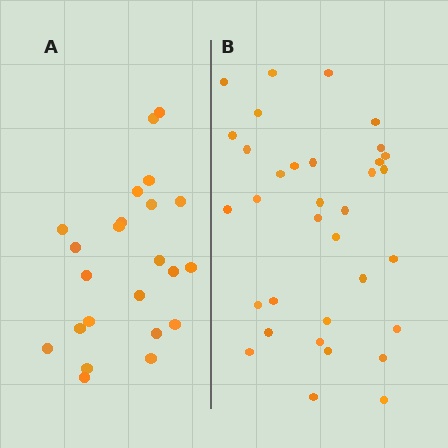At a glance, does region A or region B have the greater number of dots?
Region B (the right region) has more dots.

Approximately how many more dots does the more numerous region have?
Region B has roughly 12 or so more dots than region A.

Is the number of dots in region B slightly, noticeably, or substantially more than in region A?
Region B has substantially more. The ratio is roughly 1.5 to 1.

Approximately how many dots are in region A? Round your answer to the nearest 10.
About 20 dots. (The exact count is 23, which rounds to 20.)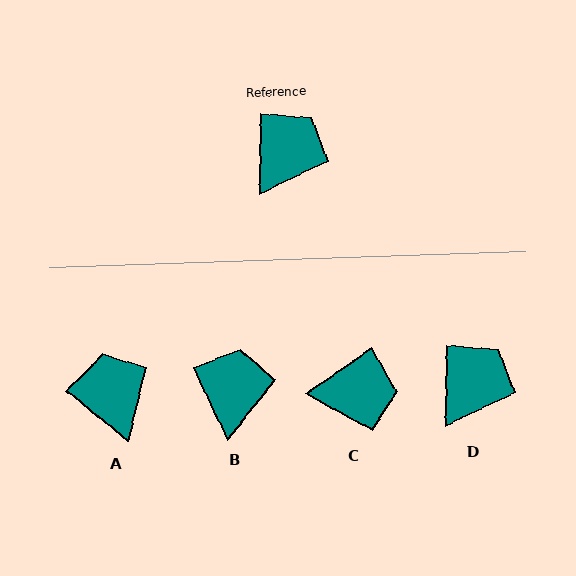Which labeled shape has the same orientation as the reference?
D.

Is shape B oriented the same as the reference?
No, it is off by about 27 degrees.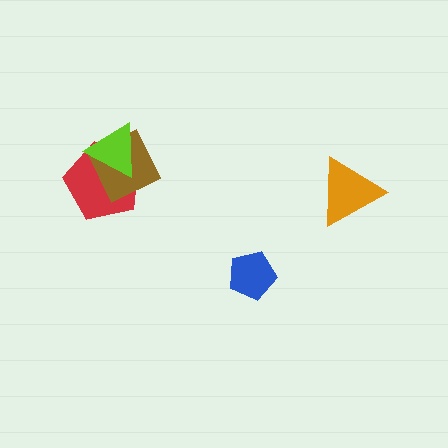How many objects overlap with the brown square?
2 objects overlap with the brown square.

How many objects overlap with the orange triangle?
0 objects overlap with the orange triangle.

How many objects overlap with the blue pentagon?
0 objects overlap with the blue pentagon.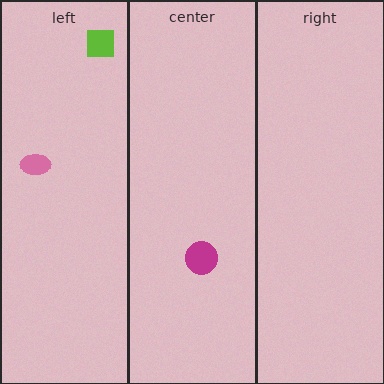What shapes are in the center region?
The magenta circle.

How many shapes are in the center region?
1.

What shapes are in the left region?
The pink ellipse, the lime square.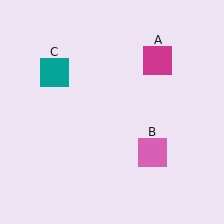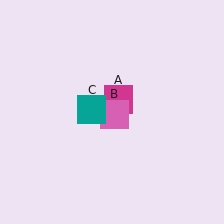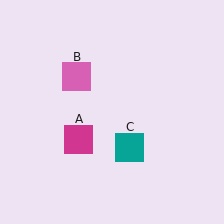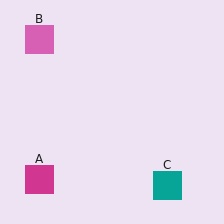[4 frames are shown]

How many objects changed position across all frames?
3 objects changed position: magenta square (object A), pink square (object B), teal square (object C).